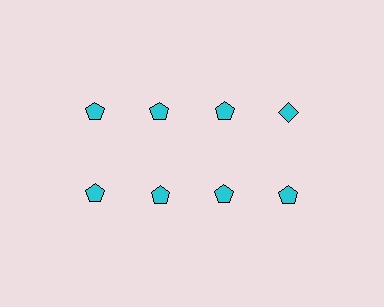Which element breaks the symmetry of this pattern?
The cyan diamond in the top row, second from right column breaks the symmetry. All other shapes are cyan pentagons.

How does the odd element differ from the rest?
It has a different shape: diamond instead of pentagon.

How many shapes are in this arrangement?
There are 8 shapes arranged in a grid pattern.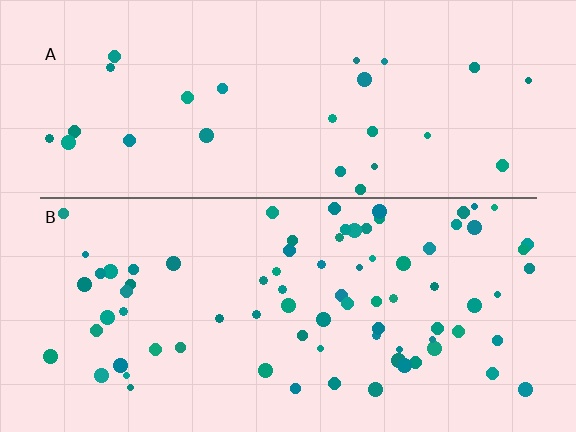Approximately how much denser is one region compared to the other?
Approximately 2.9× — region B over region A.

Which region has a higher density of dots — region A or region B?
B (the bottom).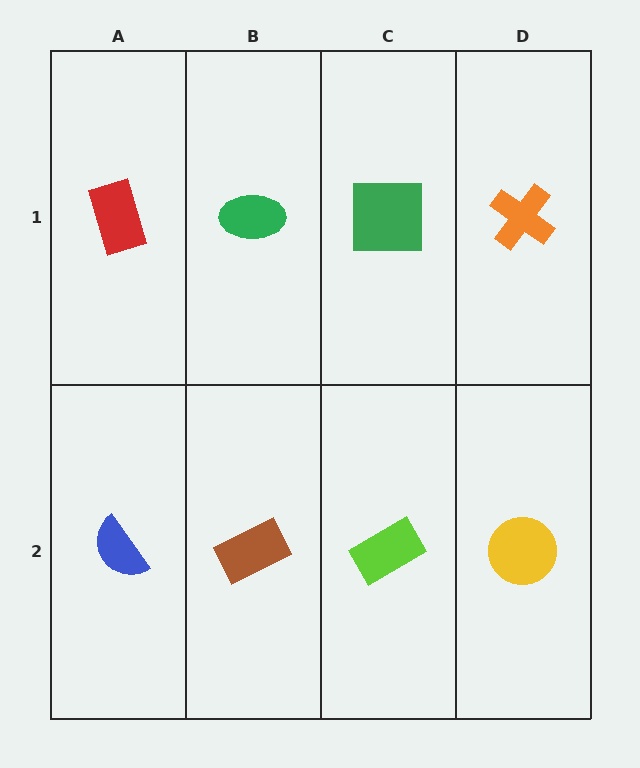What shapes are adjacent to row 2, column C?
A green square (row 1, column C), a brown rectangle (row 2, column B), a yellow circle (row 2, column D).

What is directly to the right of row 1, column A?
A green ellipse.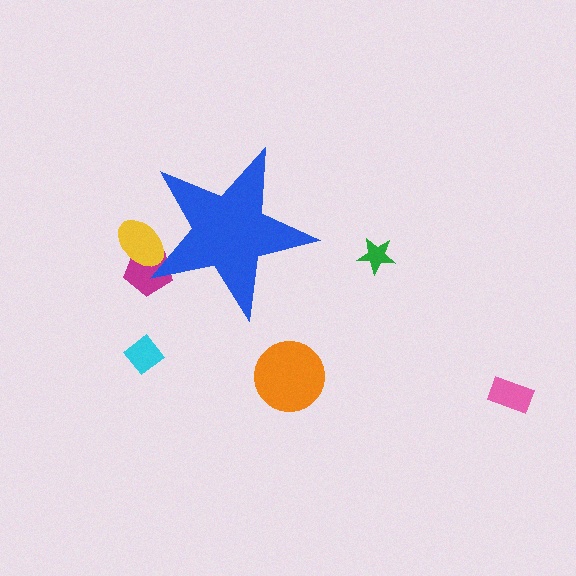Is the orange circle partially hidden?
No, the orange circle is fully visible.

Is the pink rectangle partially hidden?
No, the pink rectangle is fully visible.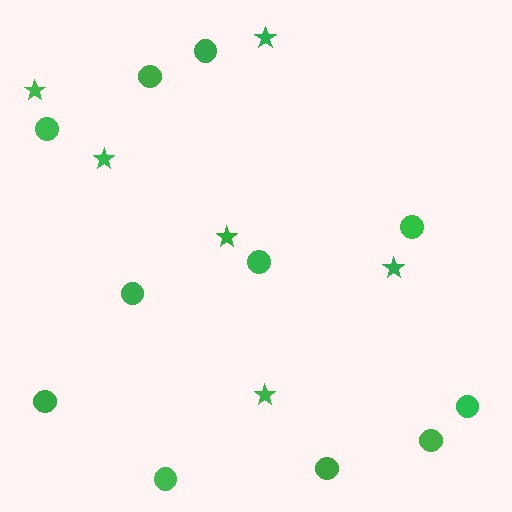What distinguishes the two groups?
There are 2 groups: one group of circles (11) and one group of stars (6).